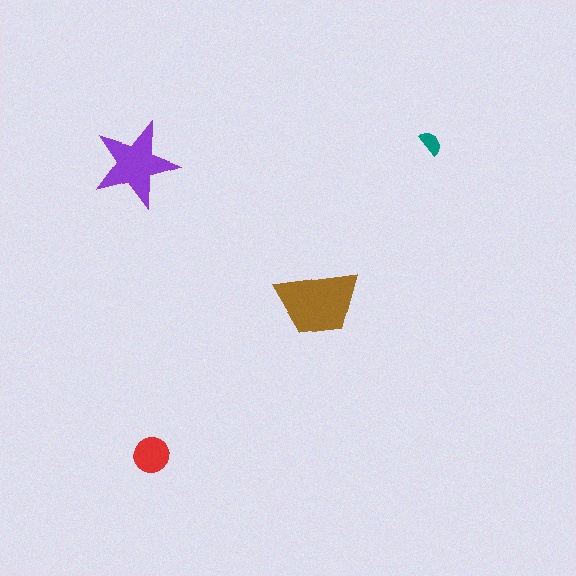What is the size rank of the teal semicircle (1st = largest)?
4th.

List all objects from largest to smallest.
The brown trapezoid, the purple star, the red circle, the teal semicircle.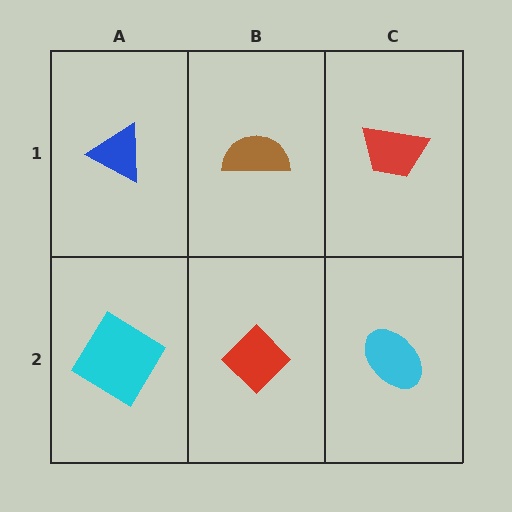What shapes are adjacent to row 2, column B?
A brown semicircle (row 1, column B), a cyan diamond (row 2, column A), a cyan ellipse (row 2, column C).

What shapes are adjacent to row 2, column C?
A red trapezoid (row 1, column C), a red diamond (row 2, column B).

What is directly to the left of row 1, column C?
A brown semicircle.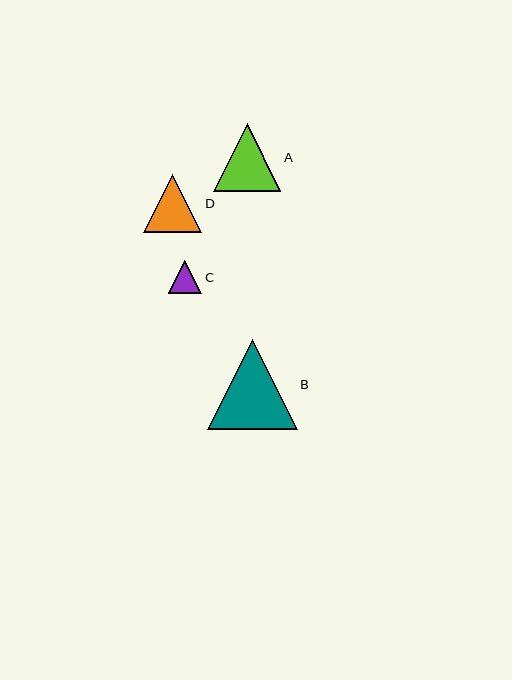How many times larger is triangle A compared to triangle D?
Triangle A is approximately 1.2 times the size of triangle D.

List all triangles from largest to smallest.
From largest to smallest: B, A, D, C.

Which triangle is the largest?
Triangle B is the largest with a size of approximately 90 pixels.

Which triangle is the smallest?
Triangle C is the smallest with a size of approximately 34 pixels.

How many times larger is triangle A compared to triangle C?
Triangle A is approximately 2.0 times the size of triangle C.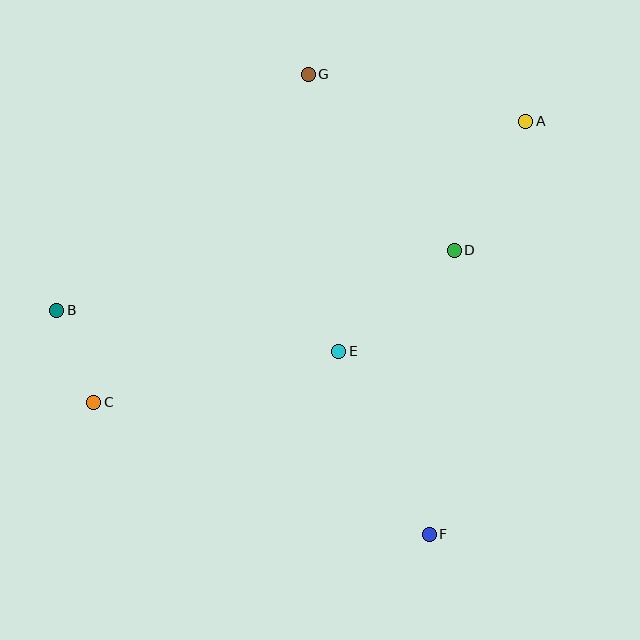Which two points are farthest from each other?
Points A and C are farthest from each other.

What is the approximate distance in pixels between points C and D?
The distance between C and D is approximately 391 pixels.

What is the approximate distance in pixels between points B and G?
The distance between B and G is approximately 345 pixels.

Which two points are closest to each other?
Points B and C are closest to each other.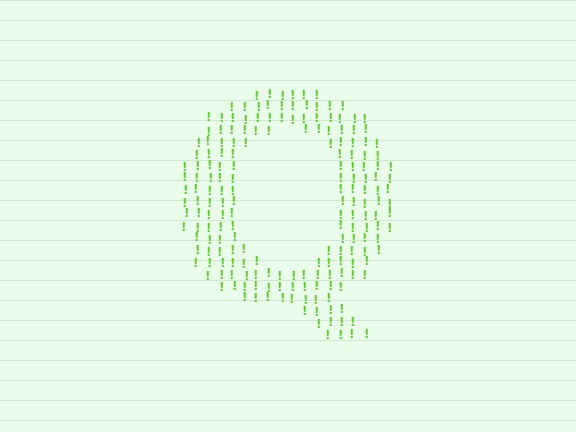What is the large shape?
The large shape is the letter Q.